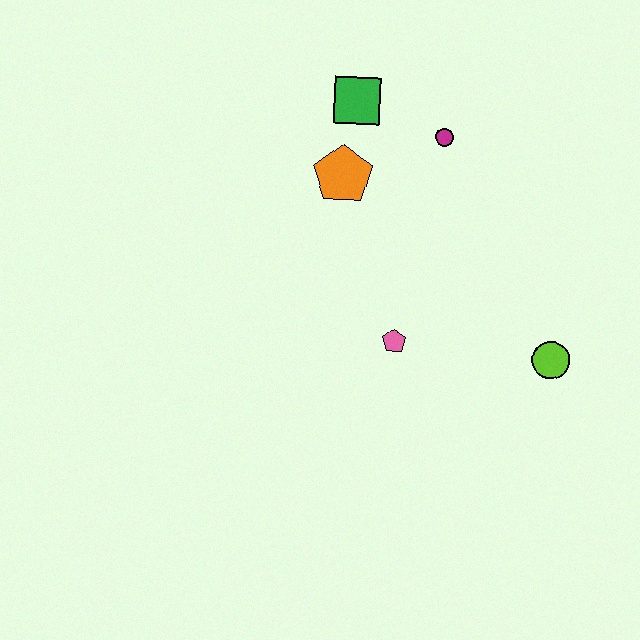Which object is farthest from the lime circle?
The green square is farthest from the lime circle.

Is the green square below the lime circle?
No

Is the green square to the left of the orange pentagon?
No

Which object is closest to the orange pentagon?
The green square is closest to the orange pentagon.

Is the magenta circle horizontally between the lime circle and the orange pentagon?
Yes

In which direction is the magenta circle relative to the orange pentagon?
The magenta circle is to the right of the orange pentagon.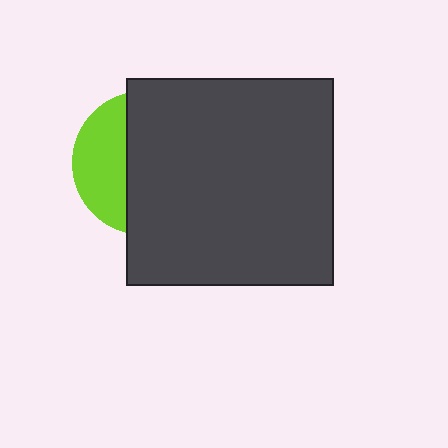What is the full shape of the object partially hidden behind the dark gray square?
The partially hidden object is a lime circle.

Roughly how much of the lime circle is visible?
A small part of it is visible (roughly 34%).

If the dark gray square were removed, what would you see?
You would see the complete lime circle.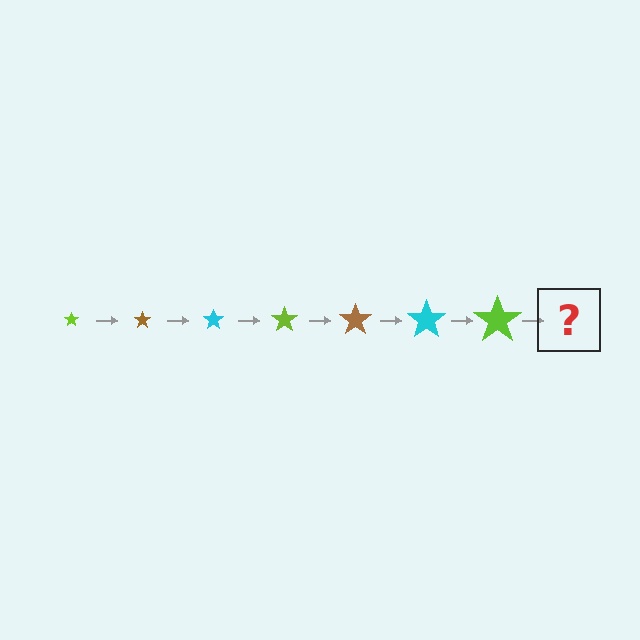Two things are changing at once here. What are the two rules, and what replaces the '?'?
The two rules are that the star grows larger each step and the color cycles through lime, brown, and cyan. The '?' should be a brown star, larger than the previous one.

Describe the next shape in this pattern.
It should be a brown star, larger than the previous one.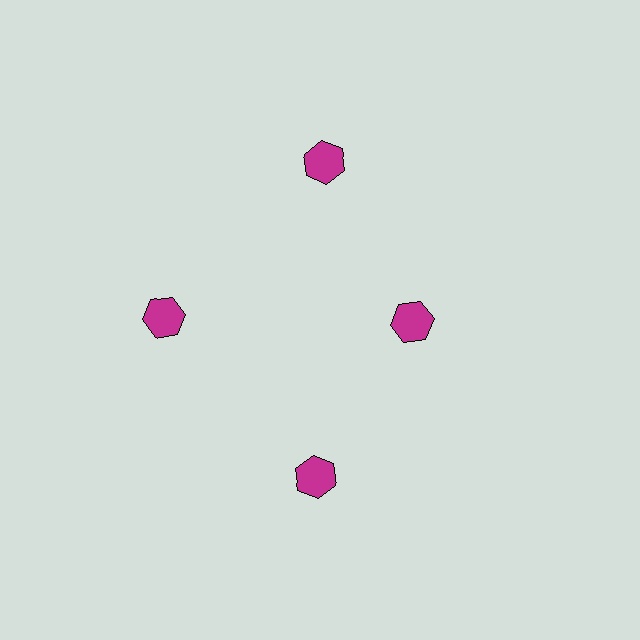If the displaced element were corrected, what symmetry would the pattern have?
It would have 4-fold rotational symmetry — the pattern would map onto itself every 90 degrees.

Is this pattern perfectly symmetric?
No. The 4 magenta hexagons are arranged in a ring, but one element near the 3 o'clock position is pulled inward toward the center, breaking the 4-fold rotational symmetry.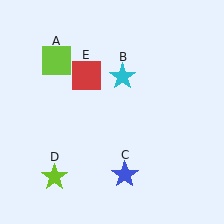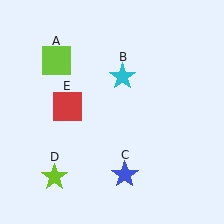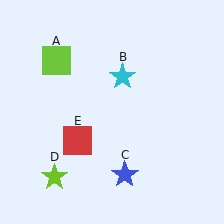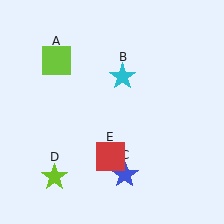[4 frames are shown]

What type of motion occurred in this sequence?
The red square (object E) rotated counterclockwise around the center of the scene.